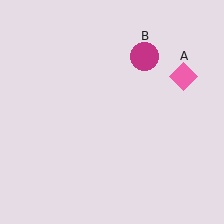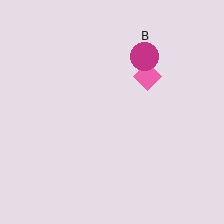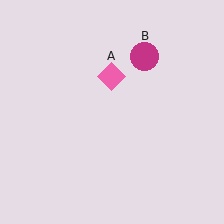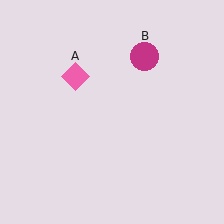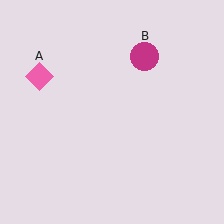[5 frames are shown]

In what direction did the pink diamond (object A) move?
The pink diamond (object A) moved left.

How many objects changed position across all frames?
1 object changed position: pink diamond (object A).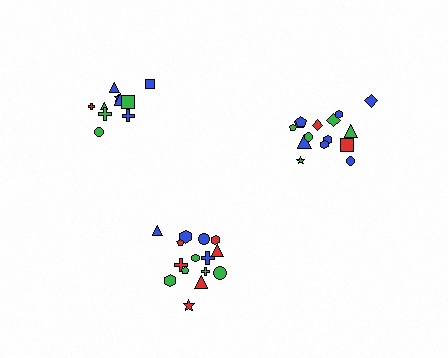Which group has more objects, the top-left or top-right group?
The top-right group.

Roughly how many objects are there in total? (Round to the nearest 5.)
Roughly 40 objects in total.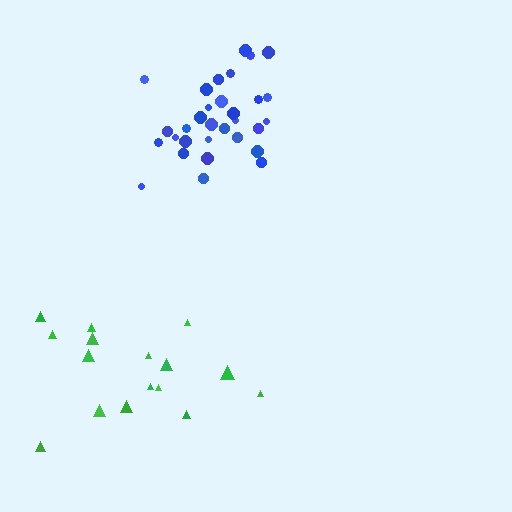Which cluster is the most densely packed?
Blue.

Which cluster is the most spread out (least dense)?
Green.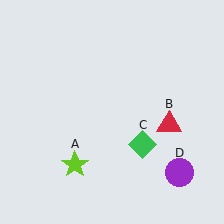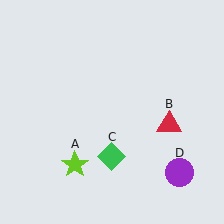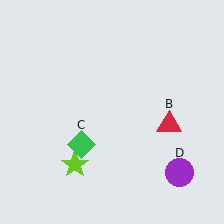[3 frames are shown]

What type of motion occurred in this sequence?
The green diamond (object C) rotated clockwise around the center of the scene.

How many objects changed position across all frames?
1 object changed position: green diamond (object C).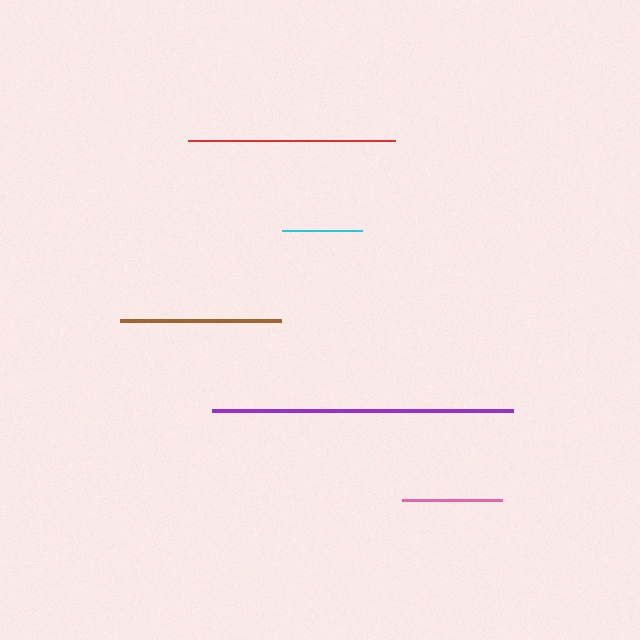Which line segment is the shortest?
The cyan line is the shortest at approximately 80 pixels.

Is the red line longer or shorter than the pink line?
The red line is longer than the pink line.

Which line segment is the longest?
The purple line is the longest at approximately 301 pixels.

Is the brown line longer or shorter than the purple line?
The purple line is longer than the brown line.